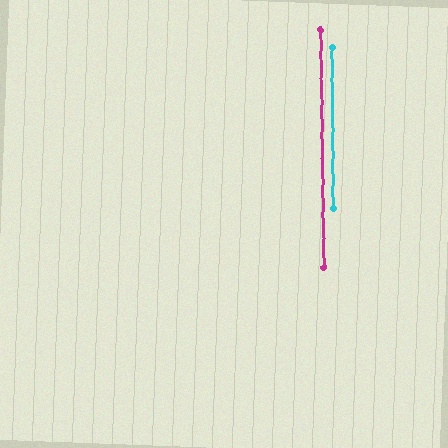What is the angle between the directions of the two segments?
Approximately 0 degrees.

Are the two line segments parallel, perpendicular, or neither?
Parallel — their directions differ by only 0.4°.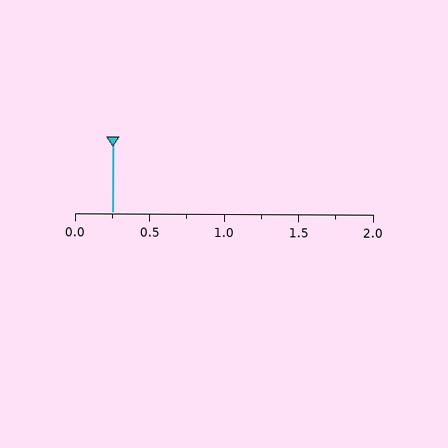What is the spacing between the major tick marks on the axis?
The major ticks are spaced 0.5 apart.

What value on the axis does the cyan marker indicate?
The marker indicates approximately 0.25.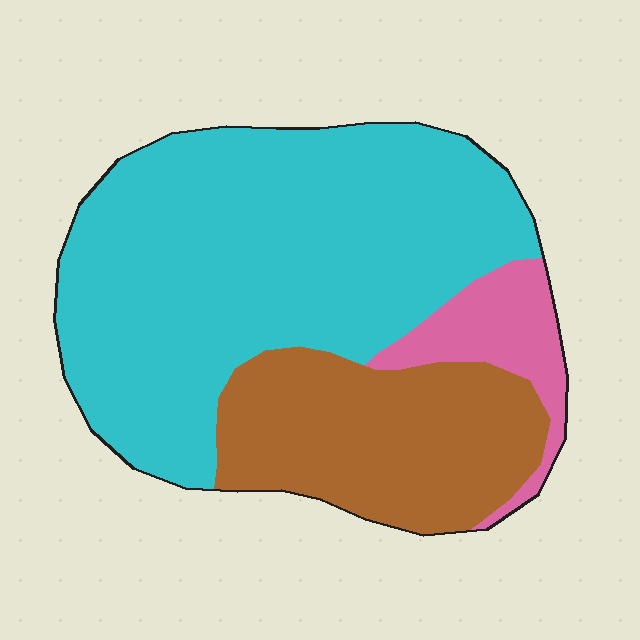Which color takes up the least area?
Pink, at roughly 10%.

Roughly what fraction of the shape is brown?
Brown covers around 30% of the shape.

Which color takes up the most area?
Cyan, at roughly 65%.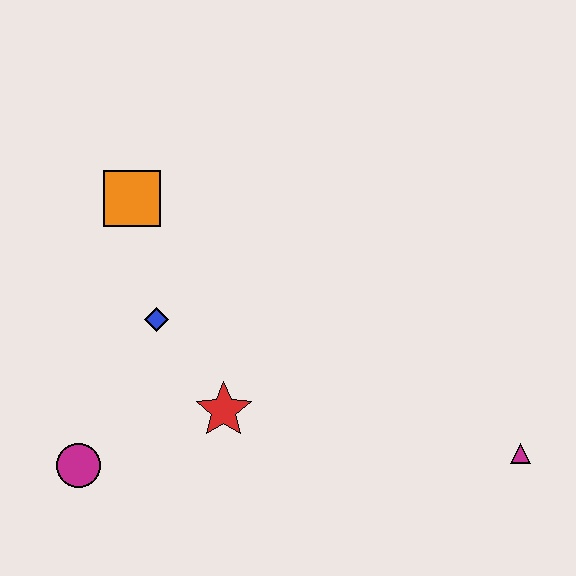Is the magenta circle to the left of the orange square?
Yes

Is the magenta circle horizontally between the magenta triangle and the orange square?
No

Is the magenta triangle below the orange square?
Yes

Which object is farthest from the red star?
The magenta triangle is farthest from the red star.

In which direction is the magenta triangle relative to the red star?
The magenta triangle is to the right of the red star.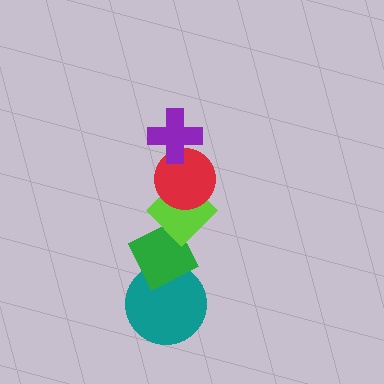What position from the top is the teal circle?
The teal circle is 5th from the top.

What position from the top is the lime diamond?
The lime diamond is 3rd from the top.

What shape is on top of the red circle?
The purple cross is on top of the red circle.